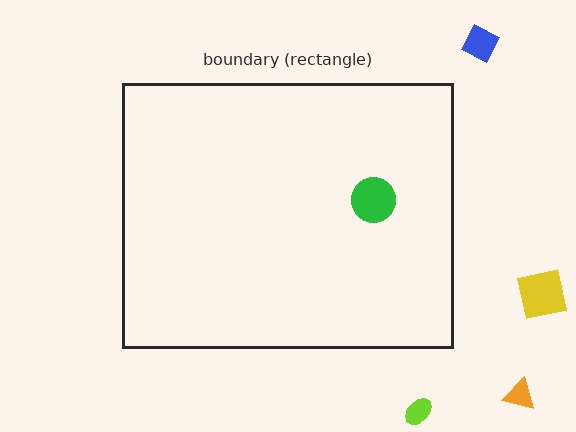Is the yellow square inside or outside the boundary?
Outside.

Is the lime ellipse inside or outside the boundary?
Outside.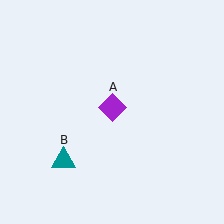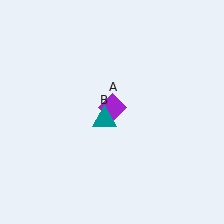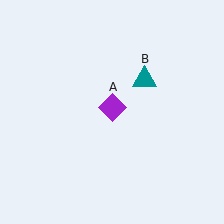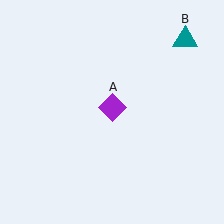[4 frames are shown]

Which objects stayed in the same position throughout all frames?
Purple diamond (object A) remained stationary.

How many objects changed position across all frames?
1 object changed position: teal triangle (object B).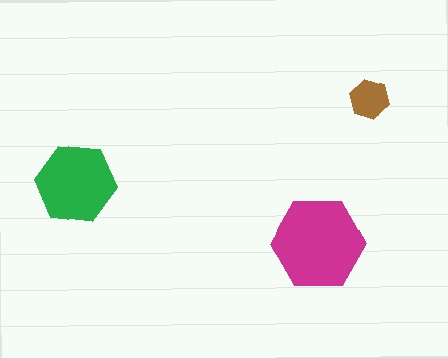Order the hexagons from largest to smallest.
the magenta one, the green one, the brown one.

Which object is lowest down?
The magenta hexagon is bottommost.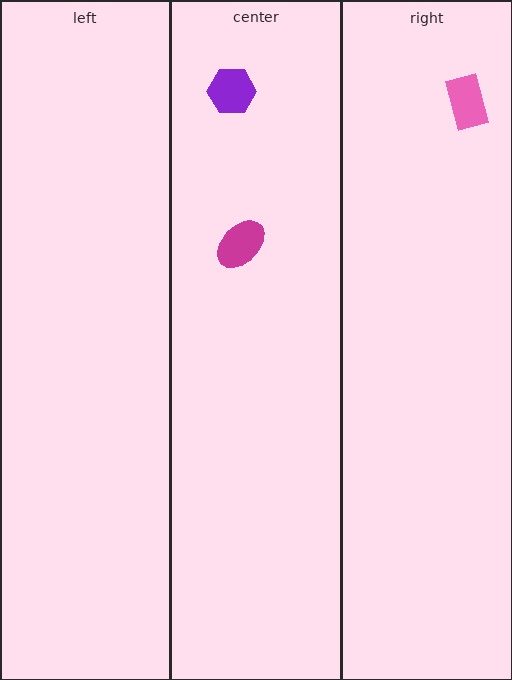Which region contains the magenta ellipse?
The center region.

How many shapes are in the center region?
2.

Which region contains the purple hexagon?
The center region.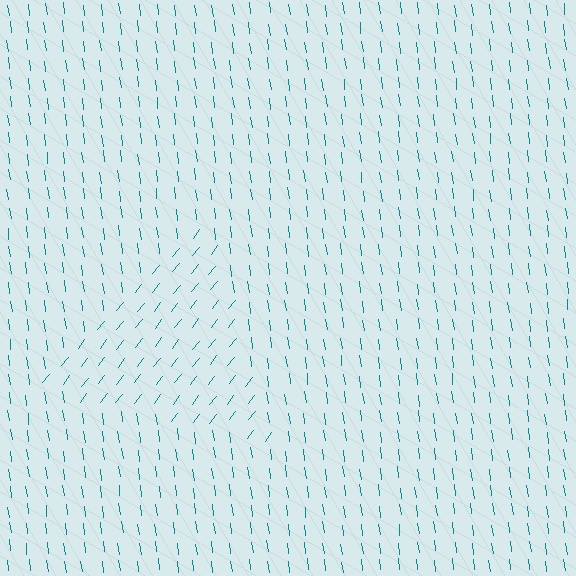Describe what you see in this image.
The image is filled with small teal line segments. A triangle region in the image has lines oriented differently from the surrounding lines, creating a visible texture boundary.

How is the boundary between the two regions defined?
The boundary is defined purely by a change in line orientation (approximately 45 degrees difference). All lines are the same color and thickness.